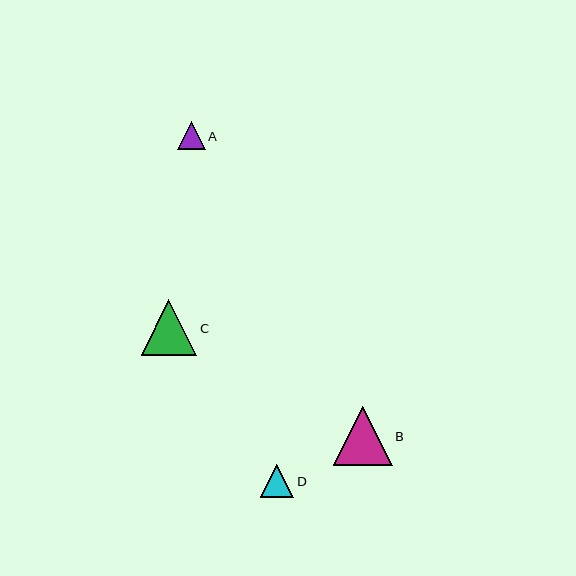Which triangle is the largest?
Triangle B is the largest with a size of approximately 59 pixels.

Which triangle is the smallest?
Triangle A is the smallest with a size of approximately 27 pixels.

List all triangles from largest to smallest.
From largest to smallest: B, C, D, A.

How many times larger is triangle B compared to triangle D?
Triangle B is approximately 1.8 times the size of triangle D.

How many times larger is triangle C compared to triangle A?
Triangle C is approximately 2.0 times the size of triangle A.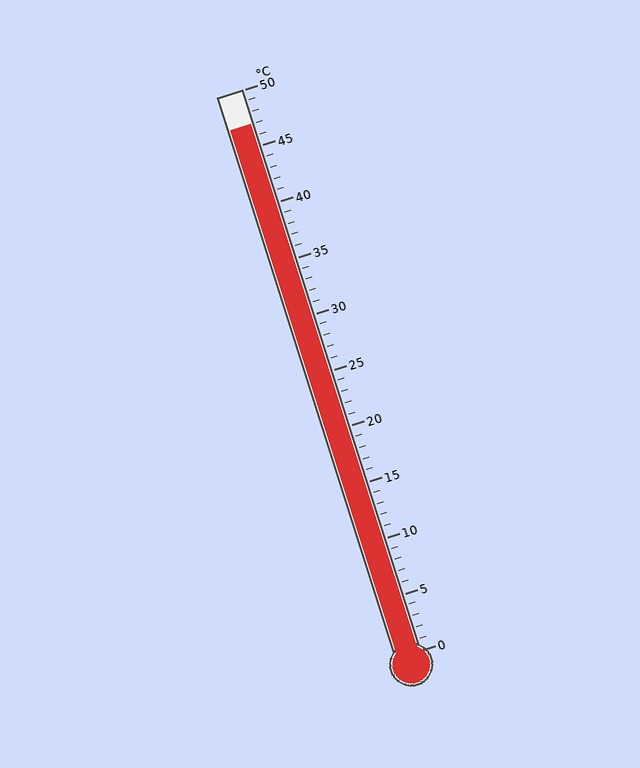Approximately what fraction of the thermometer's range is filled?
The thermometer is filled to approximately 95% of its range.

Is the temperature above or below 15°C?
The temperature is above 15°C.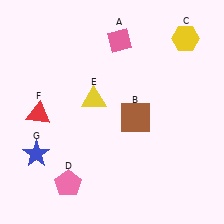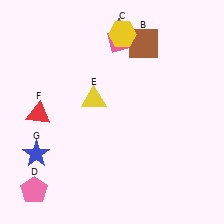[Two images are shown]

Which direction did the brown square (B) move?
The brown square (B) moved up.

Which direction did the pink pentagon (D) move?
The pink pentagon (D) moved left.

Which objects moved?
The objects that moved are: the brown square (B), the yellow hexagon (C), the pink pentagon (D).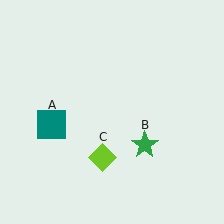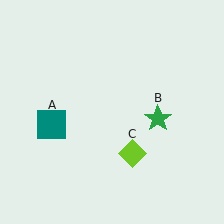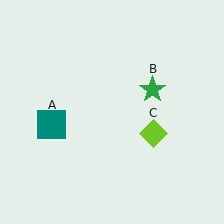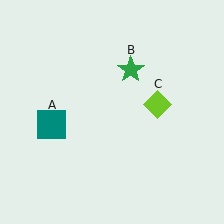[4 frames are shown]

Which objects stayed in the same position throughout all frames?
Teal square (object A) remained stationary.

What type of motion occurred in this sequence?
The green star (object B), lime diamond (object C) rotated counterclockwise around the center of the scene.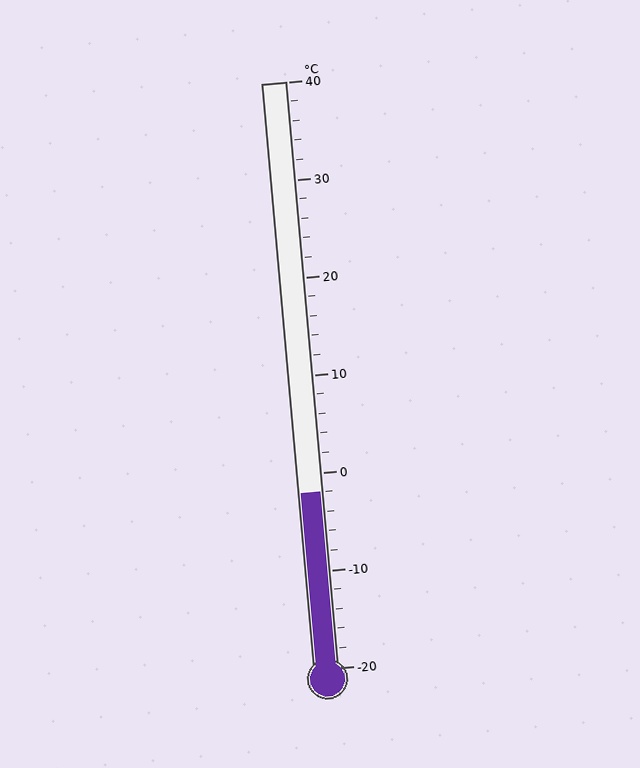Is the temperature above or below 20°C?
The temperature is below 20°C.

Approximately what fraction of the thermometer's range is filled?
The thermometer is filled to approximately 30% of its range.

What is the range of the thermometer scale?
The thermometer scale ranges from -20°C to 40°C.